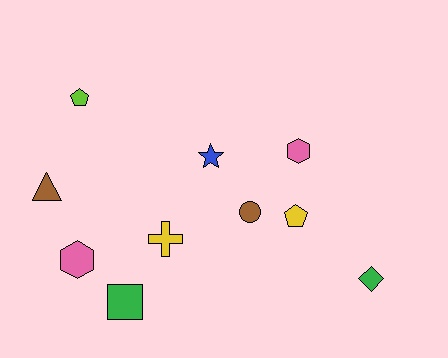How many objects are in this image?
There are 10 objects.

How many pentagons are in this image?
There are 2 pentagons.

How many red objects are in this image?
There are no red objects.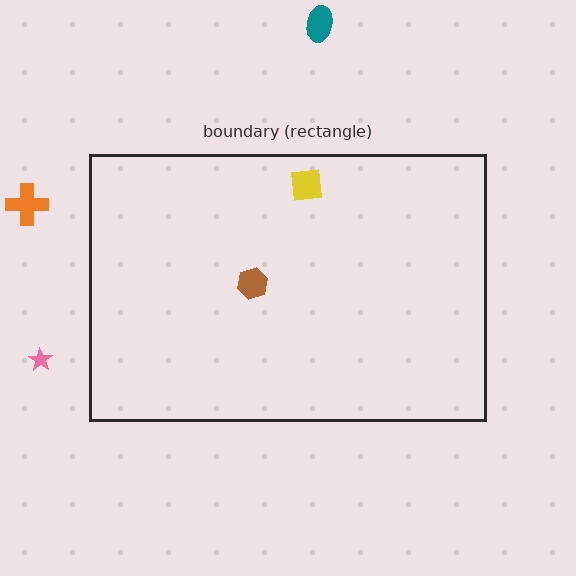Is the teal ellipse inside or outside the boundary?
Outside.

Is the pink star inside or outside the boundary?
Outside.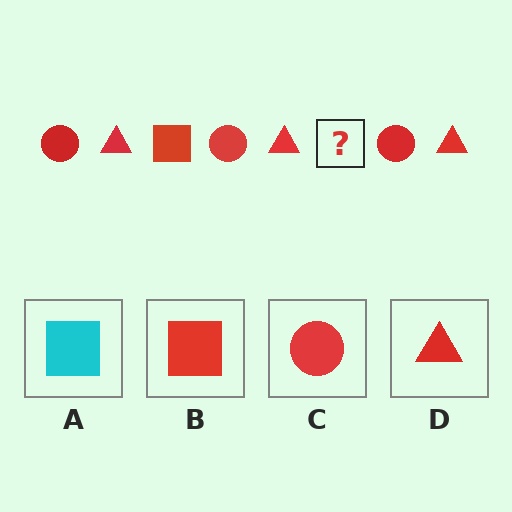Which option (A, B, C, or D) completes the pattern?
B.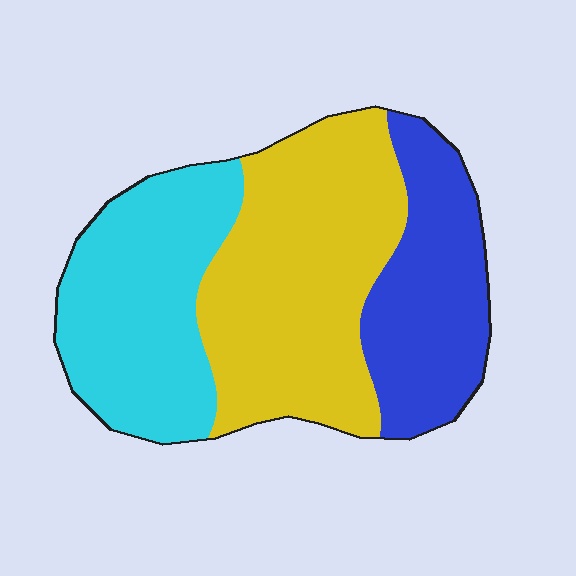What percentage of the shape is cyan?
Cyan takes up about one third (1/3) of the shape.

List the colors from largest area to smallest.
From largest to smallest: yellow, cyan, blue.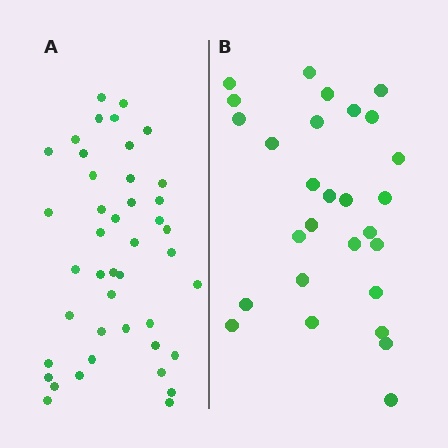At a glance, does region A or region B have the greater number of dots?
Region A (the left region) has more dots.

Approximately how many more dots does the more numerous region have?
Region A has approximately 15 more dots than region B.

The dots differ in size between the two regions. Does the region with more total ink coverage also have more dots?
No. Region B has more total ink coverage because its dots are larger, but region A actually contains more individual dots. Total area can be misleading — the number of items is what matters here.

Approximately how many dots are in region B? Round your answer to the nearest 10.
About 30 dots. (The exact count is 28, which rounds to 30.)